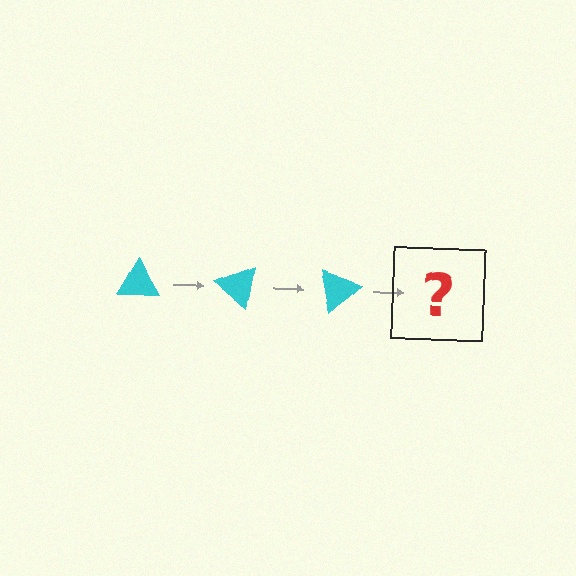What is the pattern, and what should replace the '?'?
The pattern is that the triangle rotates 40 degrees each step. The '?' should be a cyan triangle rotated 120 degrees.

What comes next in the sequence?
The next element should be a cyan triangle rotated 120 degrees.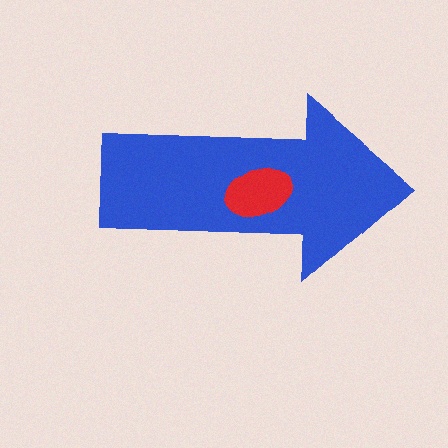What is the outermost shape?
The blue arrow.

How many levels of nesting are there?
2.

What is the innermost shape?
The red ellipse.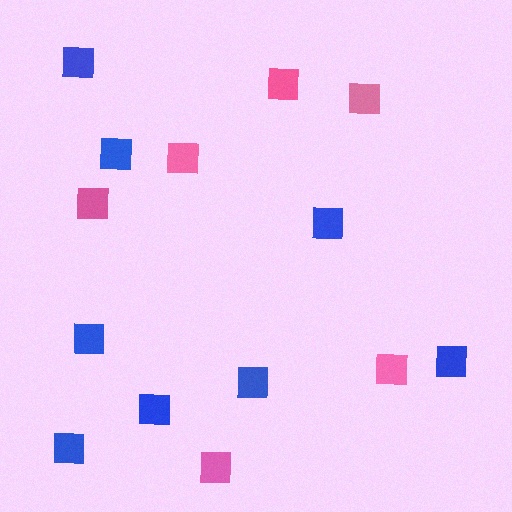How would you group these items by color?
There are 2 groups: one group of pink squares (6) and one group of blue squares (8).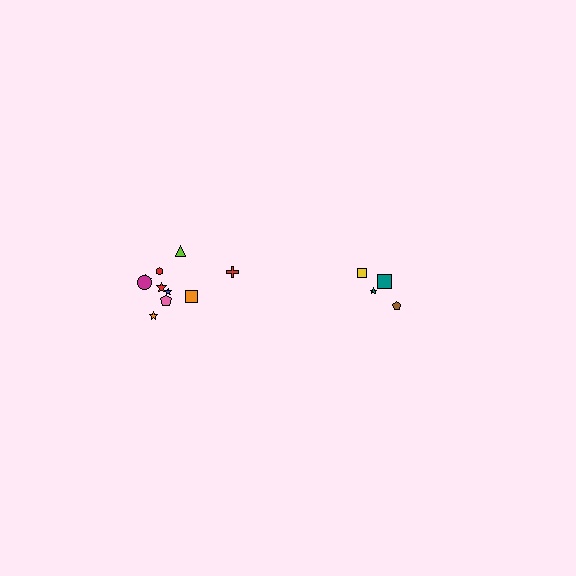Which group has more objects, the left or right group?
The left group.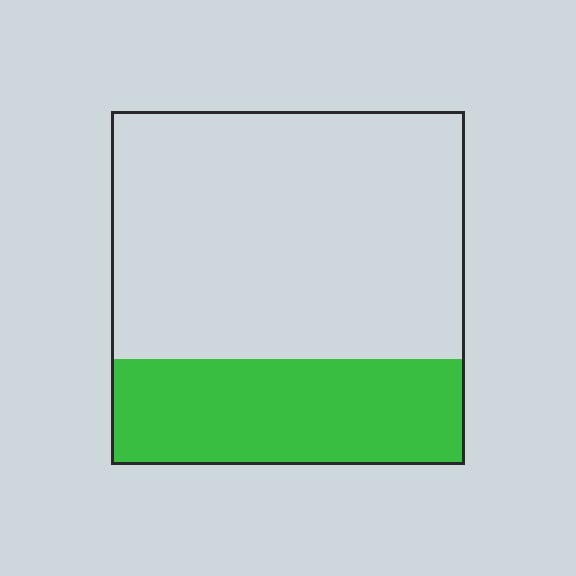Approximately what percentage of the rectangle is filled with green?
Approximately 30%.